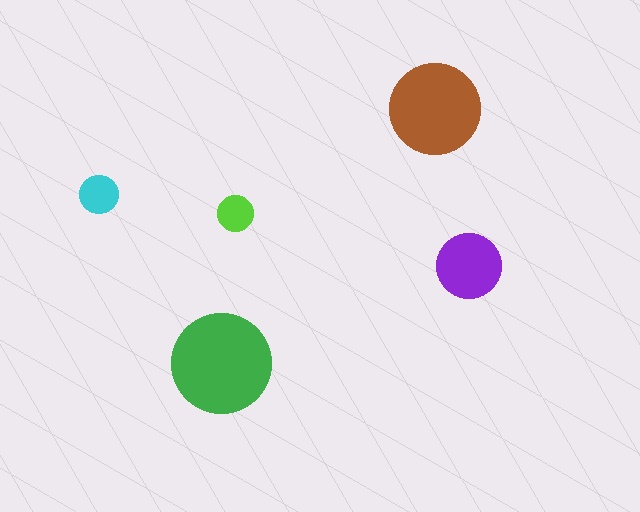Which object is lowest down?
The green circle is bottommost.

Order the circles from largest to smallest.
the green one, the brown one, the purple one, the cyan one, the lime one.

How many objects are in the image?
There are 5 objects in the image.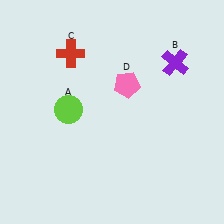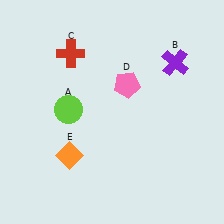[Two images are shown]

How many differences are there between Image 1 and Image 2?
There is 1 difference between the two images.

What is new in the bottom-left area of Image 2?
An orange diamond (E) was added in the bottom-left area of Image 2.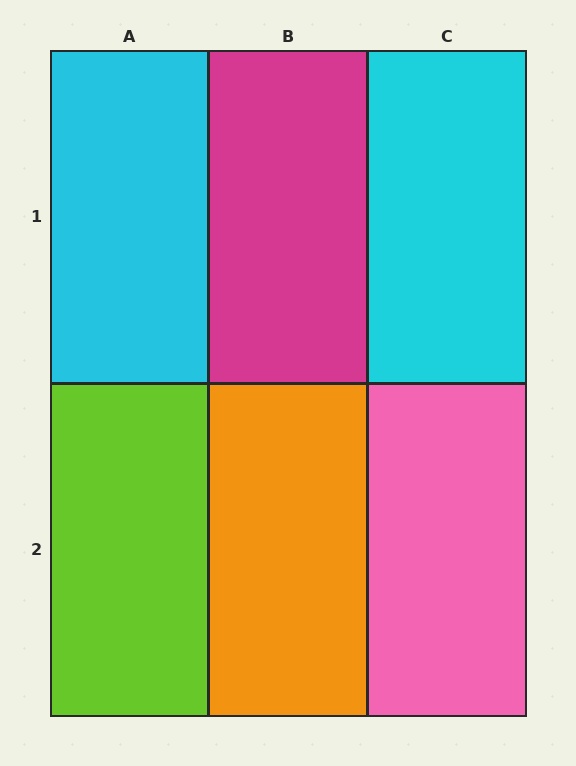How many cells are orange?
1 cell is orange.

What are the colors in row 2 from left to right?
Lime, orange, pink.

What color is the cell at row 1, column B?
Magenta.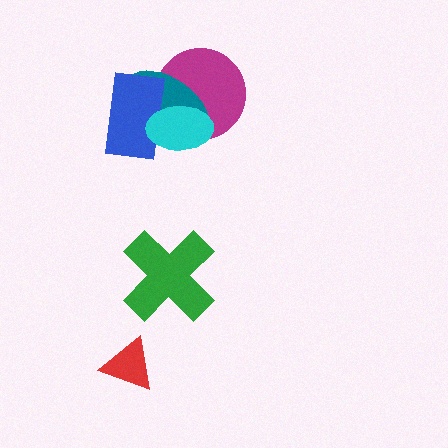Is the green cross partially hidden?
No, no other shape covers it.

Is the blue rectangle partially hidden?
Yes, it is partially covered by another shape.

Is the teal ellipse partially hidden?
Yes, it is partially covered by another shape.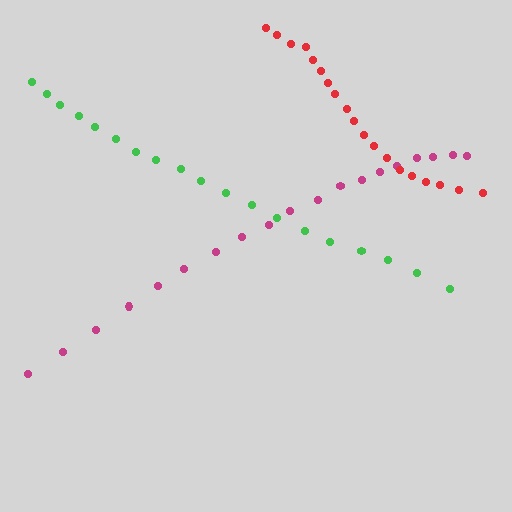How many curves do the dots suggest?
There are 3 distinct paths.